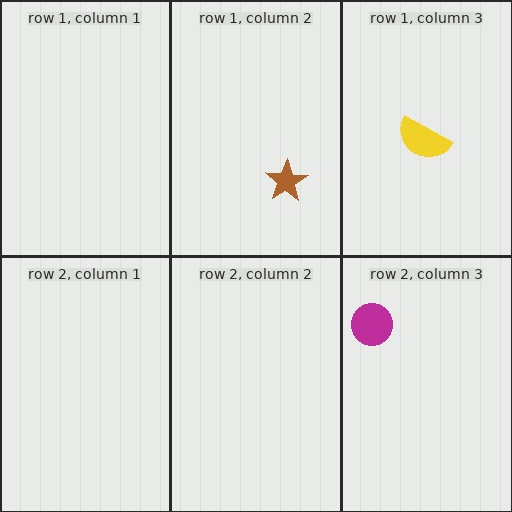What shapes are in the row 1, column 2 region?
The brown star.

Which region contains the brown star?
The row 1, column 2 region.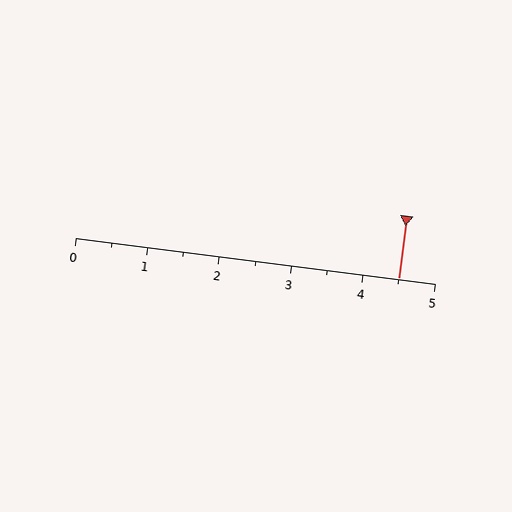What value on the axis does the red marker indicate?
The marker indicates approximately 4.5.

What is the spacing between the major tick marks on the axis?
The major ticks are spaced 1 apart.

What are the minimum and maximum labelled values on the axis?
The axis runs from 0 to 5.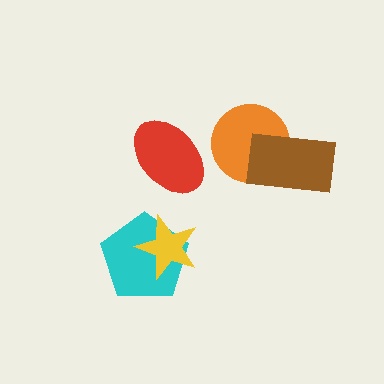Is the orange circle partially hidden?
Yes, it is partially covered by another shape.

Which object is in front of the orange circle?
The brown rectangle is in front of the orange circle.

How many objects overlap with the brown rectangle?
1 object overlaps with the brown rectangle.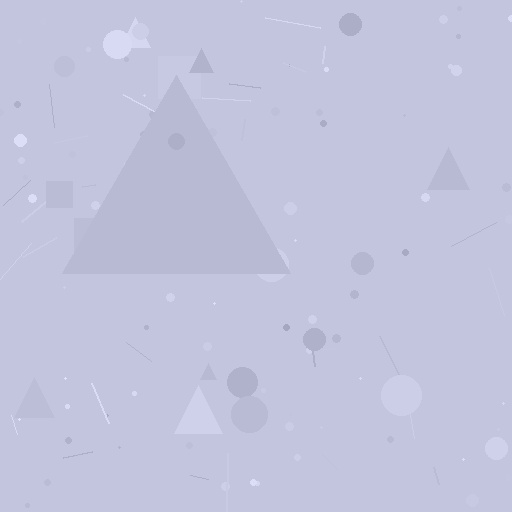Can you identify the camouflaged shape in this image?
The camouflaged shape is a triangle.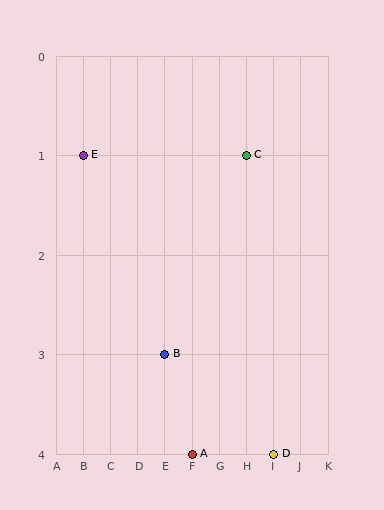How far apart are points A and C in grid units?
Points A and C are 2 columns and 3 rows apart (about 3.6 grid units diagonally).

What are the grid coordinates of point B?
Point B is at grid coordinates (E, 3).